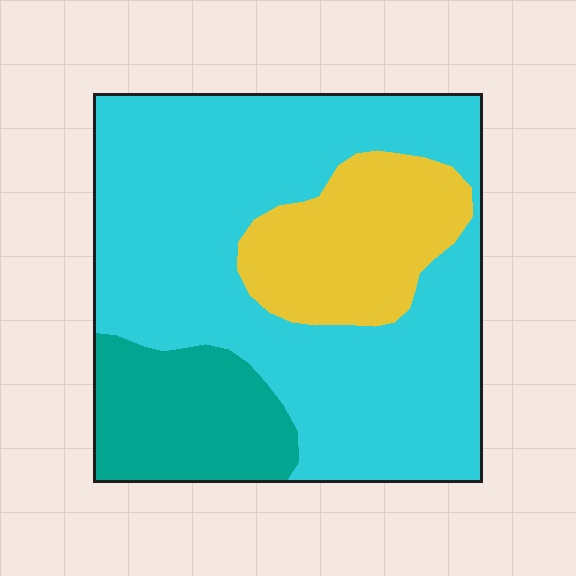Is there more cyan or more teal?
Cyan.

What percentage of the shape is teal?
Teal takes up about one sixth (1/6) of the shape.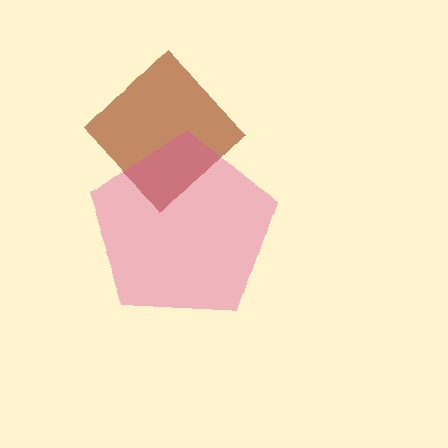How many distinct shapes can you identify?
There are 2 distinct shapes: a brown diamond, a pink pentagon.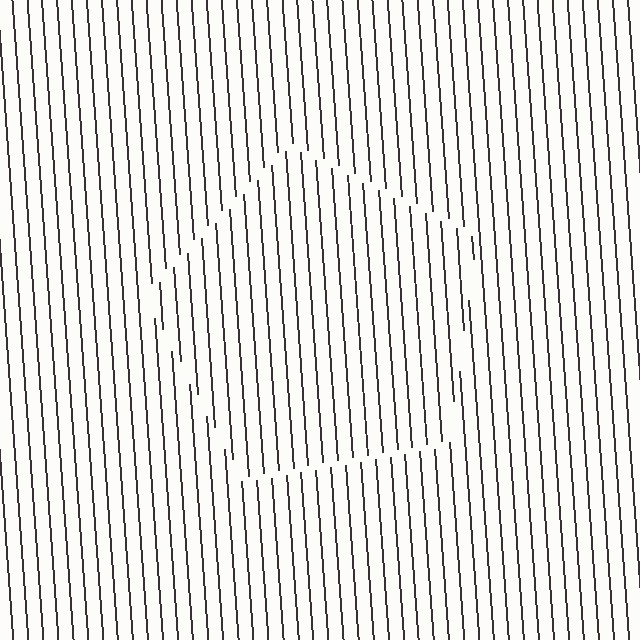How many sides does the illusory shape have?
5 sides — the line-ends trace a pentagon.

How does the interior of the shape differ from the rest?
The interior of the shape contains the same grating, shifted by half a period — the contour is defined by the phase discontinuity where line-ends from the inner and outer gratings abut.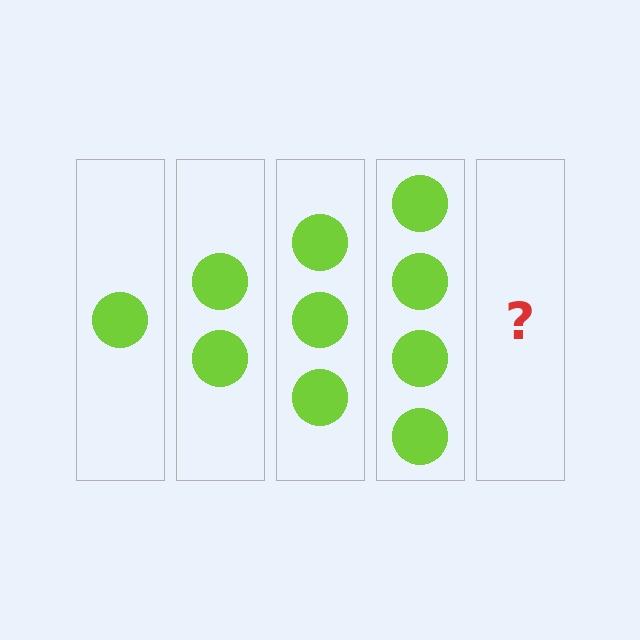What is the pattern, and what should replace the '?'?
The pattern is that each step adds one more circle. The '?' should be 5 circles.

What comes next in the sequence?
The next element should be 5 circles.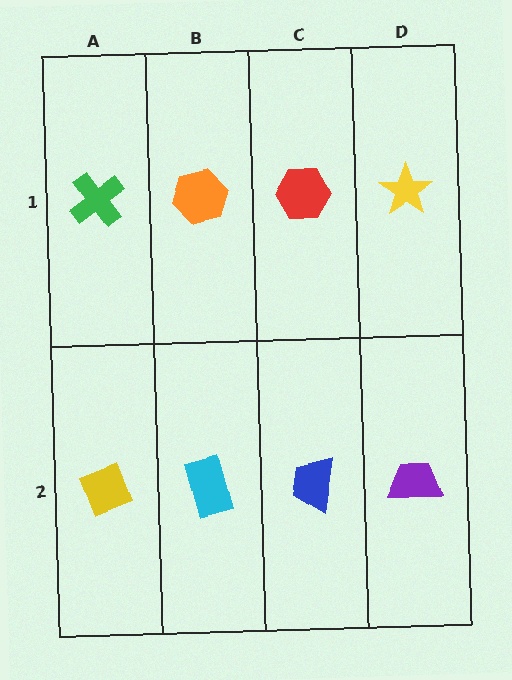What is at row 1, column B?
An orange hexagon.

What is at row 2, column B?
A cyan rectangle.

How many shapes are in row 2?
4 shapes.